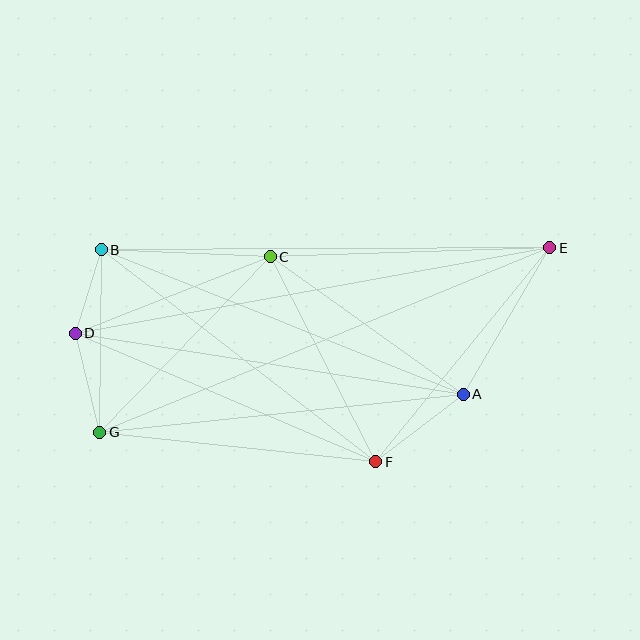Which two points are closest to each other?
Points B and D are closest to each other.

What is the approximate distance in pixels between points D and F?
The distance between D and F is approximately 327 pixels.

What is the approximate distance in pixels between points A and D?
The distance between A and D is approximately 393 pixels.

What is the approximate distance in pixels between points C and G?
The distance between C and G is approximately 245 pixels.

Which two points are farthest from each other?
Points E and G are farthest from each other.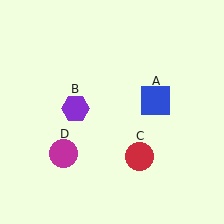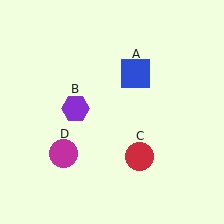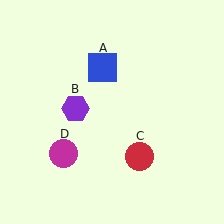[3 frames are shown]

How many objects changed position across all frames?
1 object changed position: blue square (object A).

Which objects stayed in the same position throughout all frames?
Purple hexagon (object B) and red circle (object C) and magenta circle (object D) remained stationary.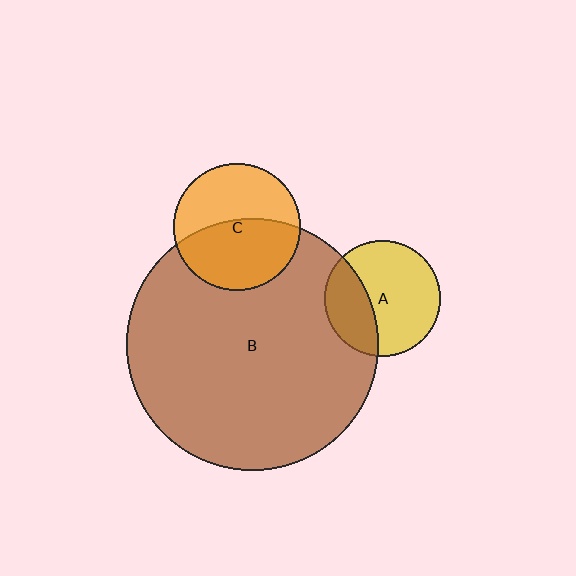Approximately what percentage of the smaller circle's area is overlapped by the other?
Approximately 50%.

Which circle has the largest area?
Circle B (brown).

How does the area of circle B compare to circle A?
Approximately 4.7 times.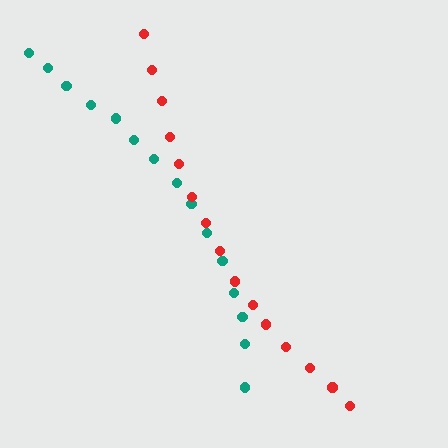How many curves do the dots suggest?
There are 2 distinct paths.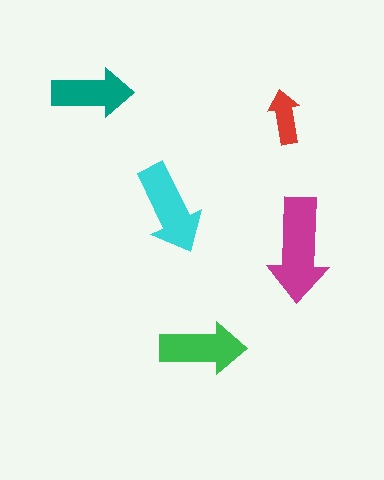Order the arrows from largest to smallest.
the magenta one, the cyan one, the green one, the teal one, the red one.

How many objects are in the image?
There are 5 objects in the image.